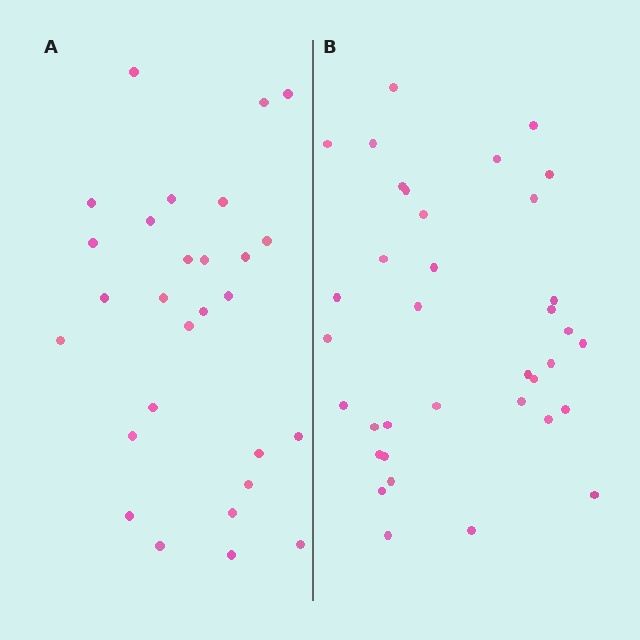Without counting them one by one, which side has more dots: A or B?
Region B (the right region) has more dots.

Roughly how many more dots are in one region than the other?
Region B has roughly 8 or so more dots than region A.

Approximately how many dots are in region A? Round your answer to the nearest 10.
About 30 dots. (The exact count is 28, which rounds to 30.)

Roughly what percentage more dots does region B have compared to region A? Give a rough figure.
About 30% more.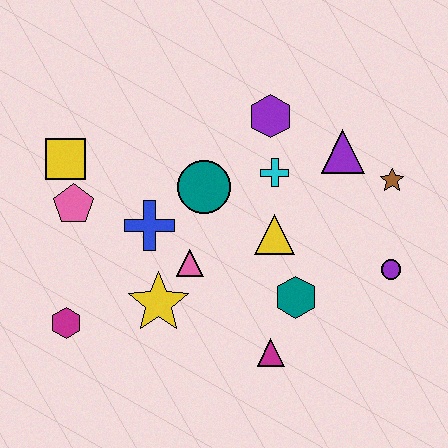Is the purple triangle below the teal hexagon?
No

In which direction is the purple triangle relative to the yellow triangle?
The purple triangle is above the yellow triangle.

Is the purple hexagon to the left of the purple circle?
Yes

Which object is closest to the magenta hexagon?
The yellow star is closest to the magenta hexagon.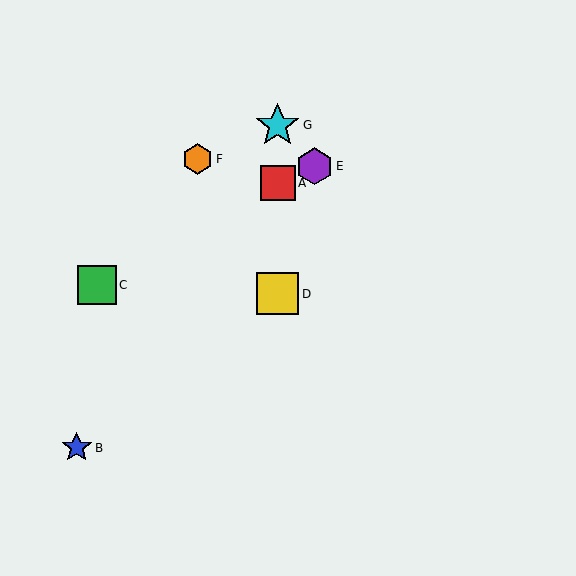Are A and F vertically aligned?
No, A is at x≈278 and F is at x≈198.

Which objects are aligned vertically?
Objects A, D, G are aligned vertically.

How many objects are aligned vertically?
3 objects (A, D, G) are aligned vertically.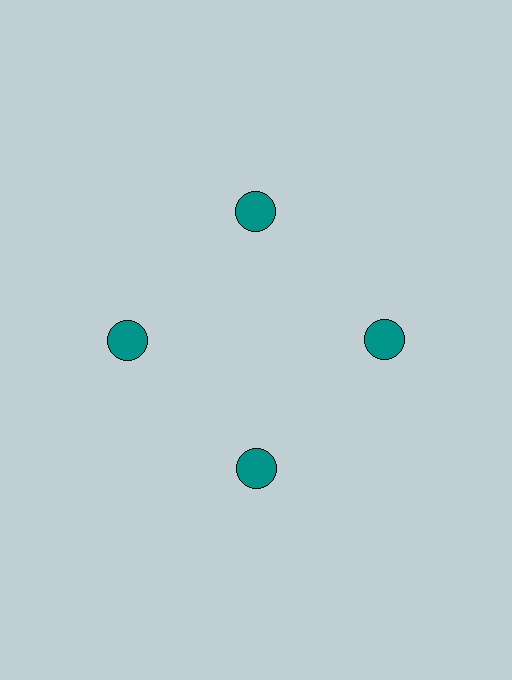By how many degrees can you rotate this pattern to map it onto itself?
The pattern maps onto itself every 90 degrees of rotation.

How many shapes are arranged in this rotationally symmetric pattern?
There are 4 shapes, arranged in 4 groups of 1.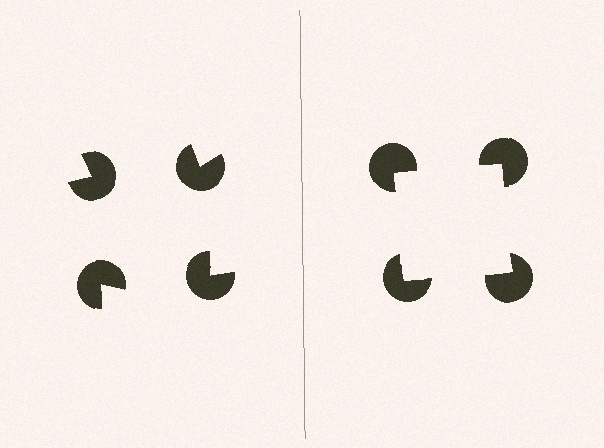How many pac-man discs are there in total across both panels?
8 — 4 on each side.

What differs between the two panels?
The pac-man discs are positioned identically on both sides; only the wedge orientations differ. On the right they align to a square; on the left they are misaligned.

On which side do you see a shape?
An illusory square appears on the right side. On the left side the wedge cuts are rotated, so no coherent shape forms.